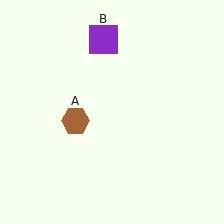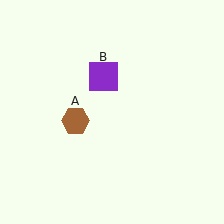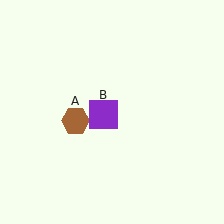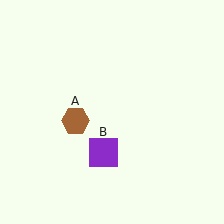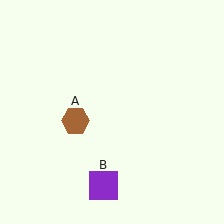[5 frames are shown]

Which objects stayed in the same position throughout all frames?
Brown hexagon (object A) remained stationary.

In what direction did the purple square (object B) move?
The purple square (object B) moved down.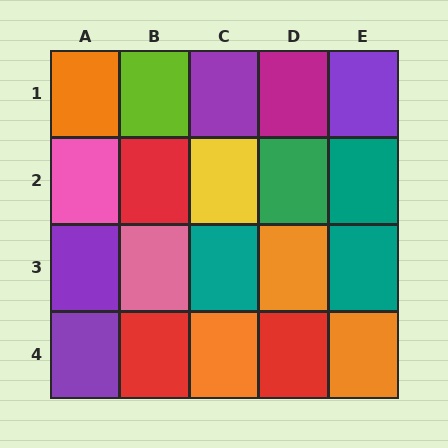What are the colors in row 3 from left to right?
Purple, pink, teal, orange, teal.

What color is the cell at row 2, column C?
Yellow.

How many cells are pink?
2 cells are pink.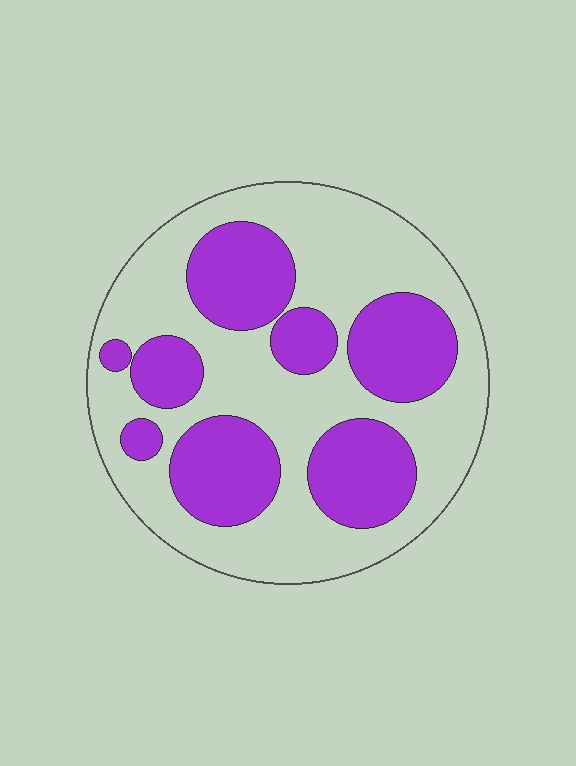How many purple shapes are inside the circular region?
8.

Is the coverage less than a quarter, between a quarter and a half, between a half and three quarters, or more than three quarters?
Between a quarter and a half.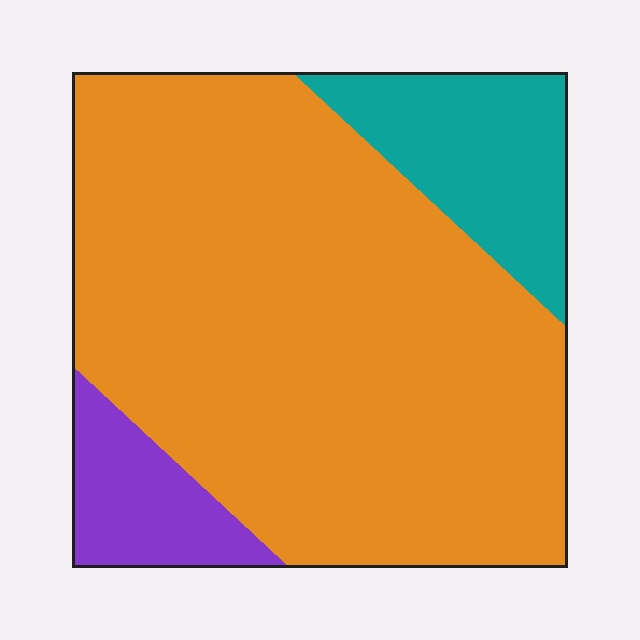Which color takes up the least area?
Purple, at roughly 10%.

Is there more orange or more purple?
Orange.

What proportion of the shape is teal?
Teal covers about 15% of the shape.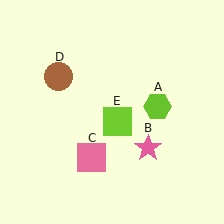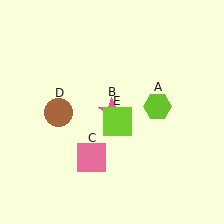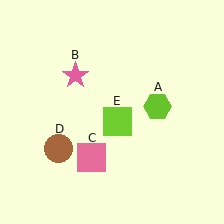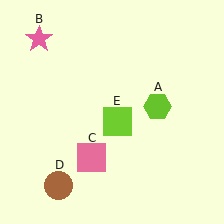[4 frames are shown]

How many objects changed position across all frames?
2 objects changed position: pink star (object B), brown circle (object D).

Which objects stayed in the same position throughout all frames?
Lime hexagon (object A) and pink square (object C) and lime square (object E) remained stationary.